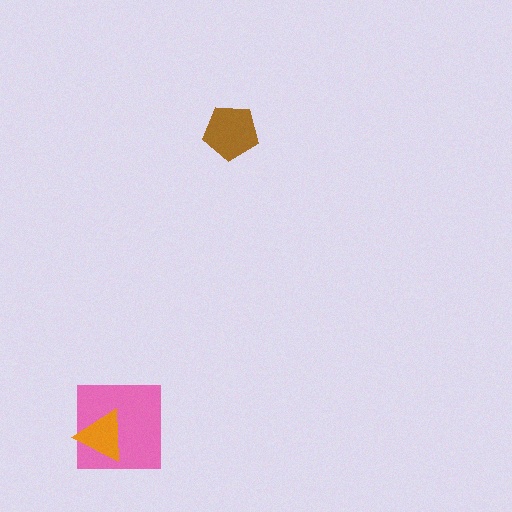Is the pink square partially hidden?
Yes, it is partially covered by another shape.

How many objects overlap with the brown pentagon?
0 objects overlap with the brown pentagon.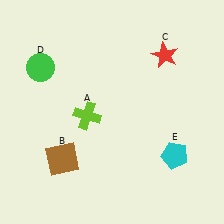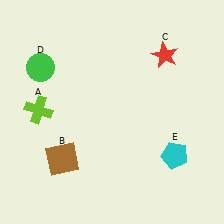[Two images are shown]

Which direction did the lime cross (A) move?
The lime cross (A) moved left.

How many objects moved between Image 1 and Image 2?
1 object moved between the two images.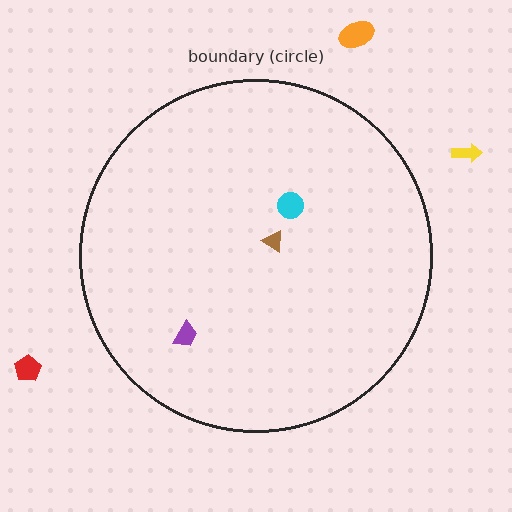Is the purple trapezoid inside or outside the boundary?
Inside.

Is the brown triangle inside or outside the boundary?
Inside.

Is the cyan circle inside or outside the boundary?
Inside.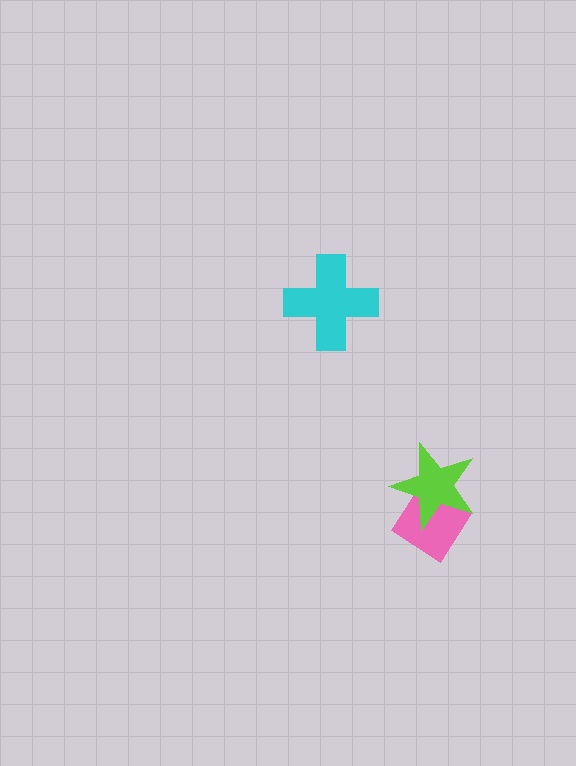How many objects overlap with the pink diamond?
1 object overlaps with the pink diamond.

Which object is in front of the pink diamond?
The lime star is in front of the pink diamond.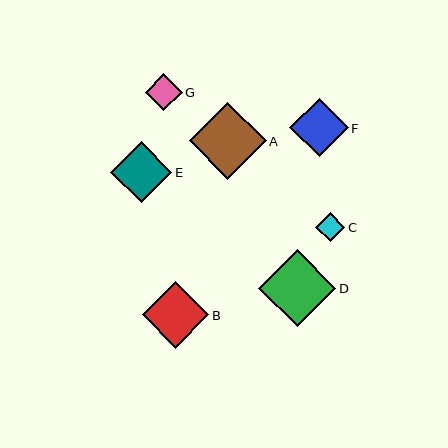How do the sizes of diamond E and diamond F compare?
Diamond E and diamond F are approximately the same size.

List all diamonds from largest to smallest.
From largest to smallest: A, D, B, E, F, G, C.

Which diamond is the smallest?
Diamond C is the smallest with a size of approximately 30 pixels.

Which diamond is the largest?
Diamond A is the largest with a size of approximately 77 pixels.